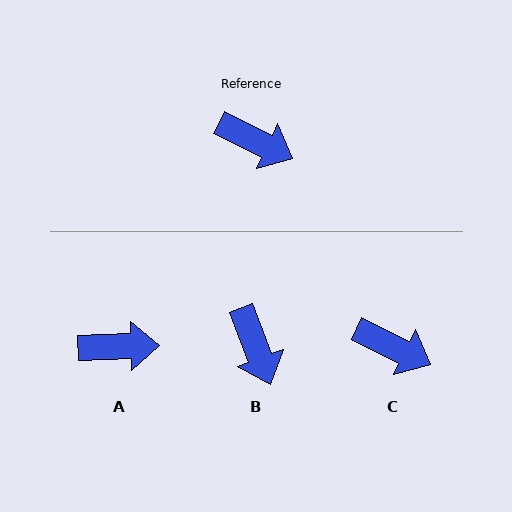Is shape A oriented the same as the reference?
No, it is off by about 28 degrees.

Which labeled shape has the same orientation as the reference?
C.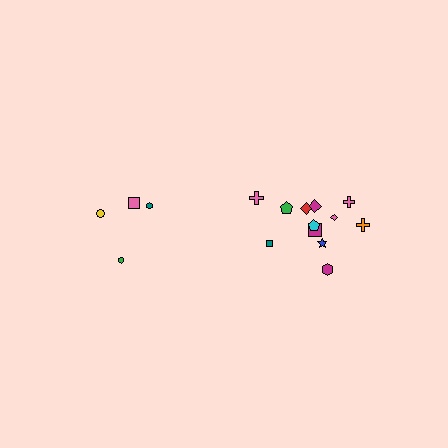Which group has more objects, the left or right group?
The right group.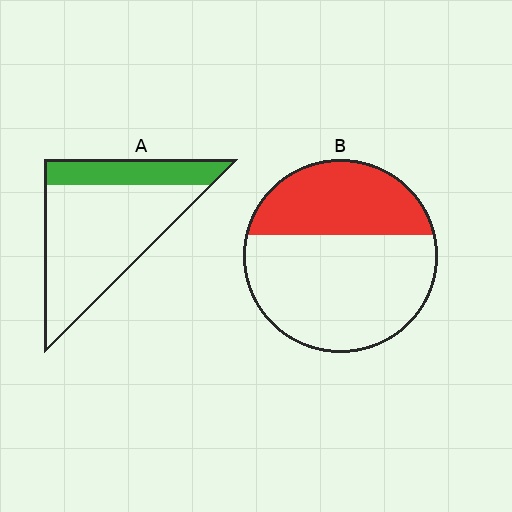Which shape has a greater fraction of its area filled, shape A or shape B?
Shape B.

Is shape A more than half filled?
No.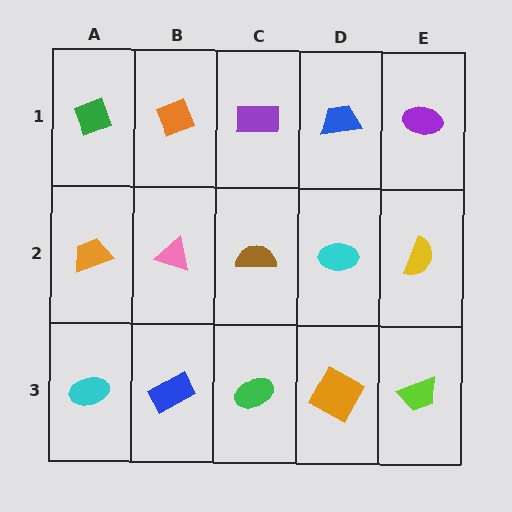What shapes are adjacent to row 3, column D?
A cyan ellipse (row 2, column D), a green ellipse (row 3, column C), a lime trapezoid (row 3, column E).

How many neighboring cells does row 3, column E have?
2.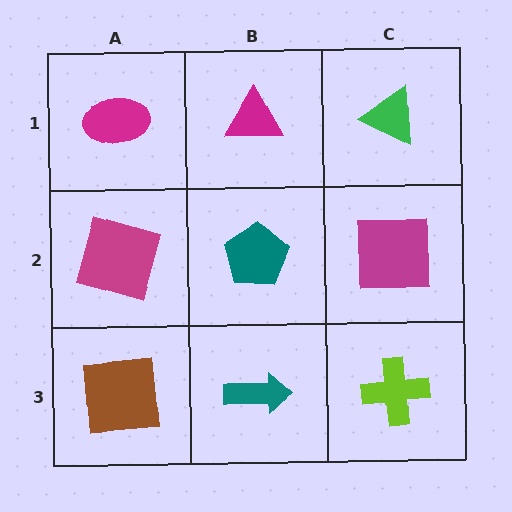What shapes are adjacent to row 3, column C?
A magenta square (row 2, column C), a teal arrow (row 3, column B).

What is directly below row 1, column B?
A teal pentagon.